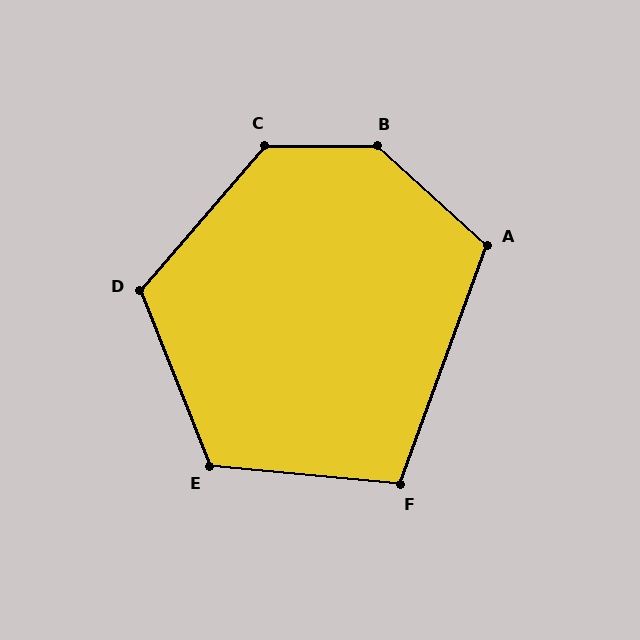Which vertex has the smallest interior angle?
F, at approximately 105 degrees.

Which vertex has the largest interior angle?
B, at approximately 138 degrees.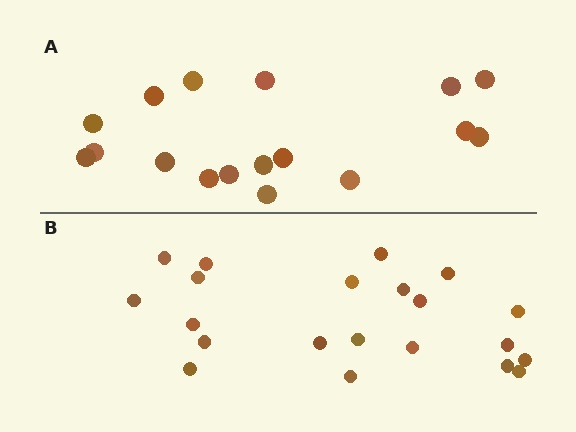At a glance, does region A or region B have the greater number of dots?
Region B (the bottom region) has more dots.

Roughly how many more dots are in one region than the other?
Region B has about 4 more dots than region A.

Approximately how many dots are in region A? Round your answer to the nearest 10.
About 20 dots. (The exact count is 17, which rounds to 20.)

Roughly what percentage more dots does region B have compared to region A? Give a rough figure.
About 25% more.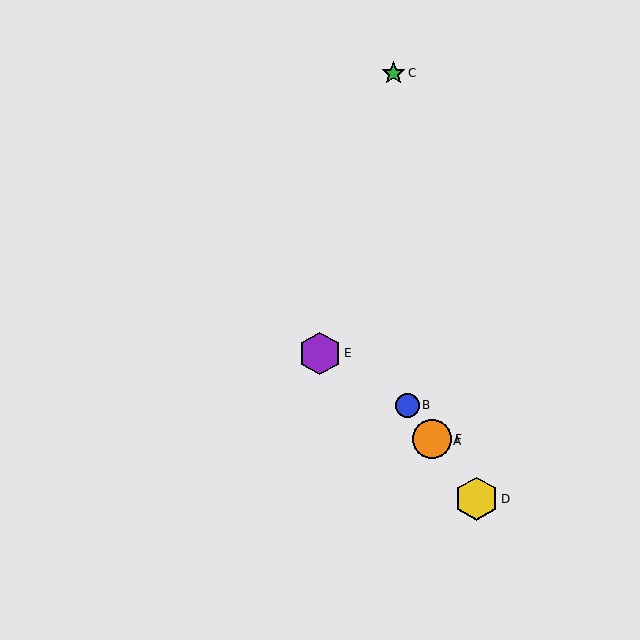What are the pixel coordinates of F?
Object F is at (432, 439).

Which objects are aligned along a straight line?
Objects A, B, D, F are aligned along a straight line.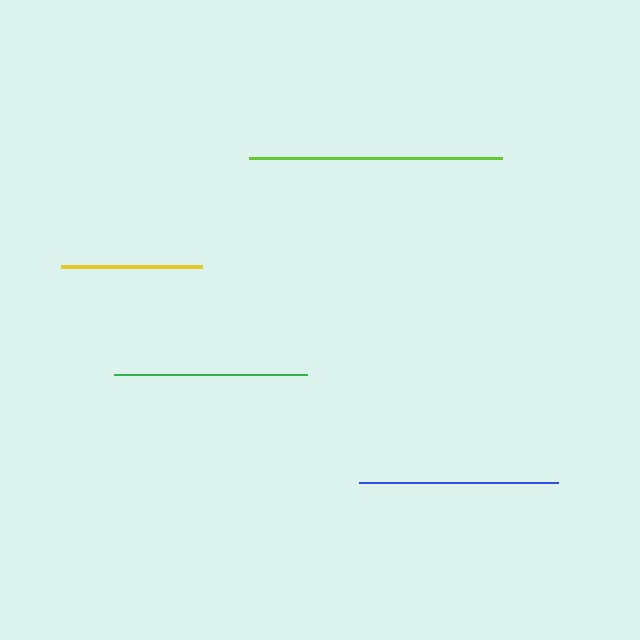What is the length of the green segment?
The green segment is approximately 192 pixels long.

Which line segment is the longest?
The lime line is the longest at approximately 253 pixels.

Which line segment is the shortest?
The yellow line is the shortest at approximately 142 pixels.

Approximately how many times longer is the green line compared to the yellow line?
The green line is approximately 1.4 times the length of the yellow line.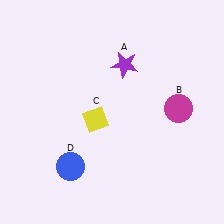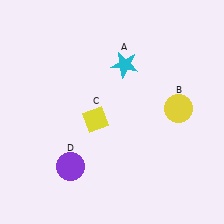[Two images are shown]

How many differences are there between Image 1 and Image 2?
There are 3 differences between the two images.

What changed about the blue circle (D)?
In Image 1, D is blue. In Image 2, it changed to purple.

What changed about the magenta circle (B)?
In Image 1, B is magenta. In Image 2, it changed to yellow.